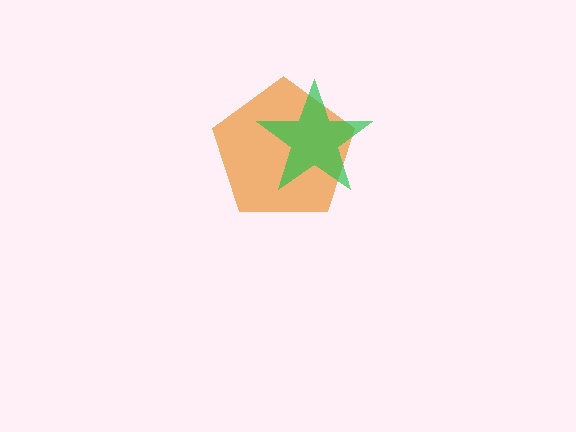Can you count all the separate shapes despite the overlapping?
Yes, there are 2 separate shapes.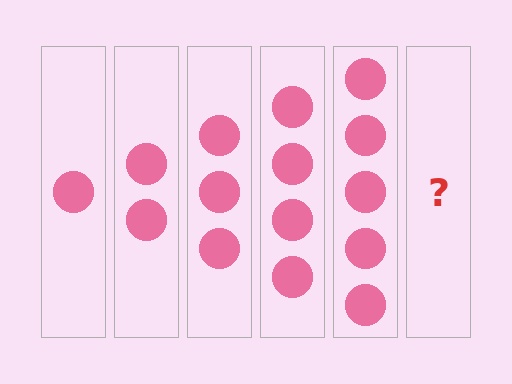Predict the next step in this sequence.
The next step is 6 circles.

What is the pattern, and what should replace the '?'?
The pattern is that each step adds one more circle. The '?' should be 6 circles.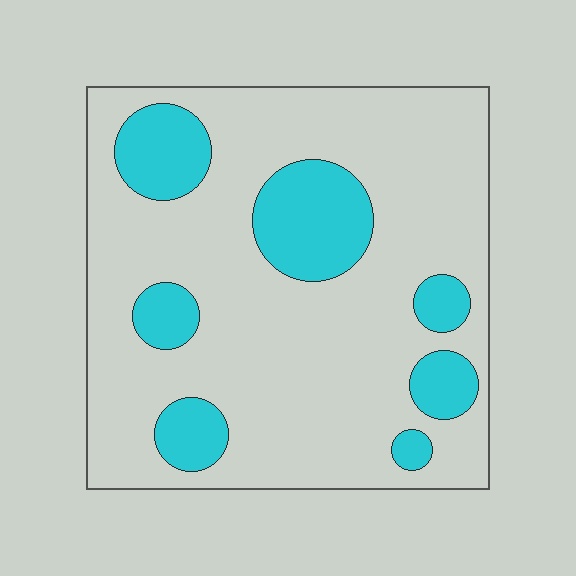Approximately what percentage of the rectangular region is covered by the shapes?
Approximately 20%.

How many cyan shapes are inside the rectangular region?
7.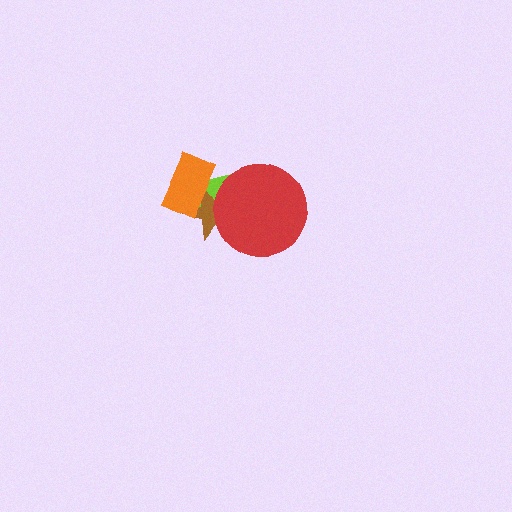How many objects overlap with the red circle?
2 objects overlap with the red circle.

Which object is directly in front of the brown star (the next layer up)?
The orange rectangle is directly in front of the brown star.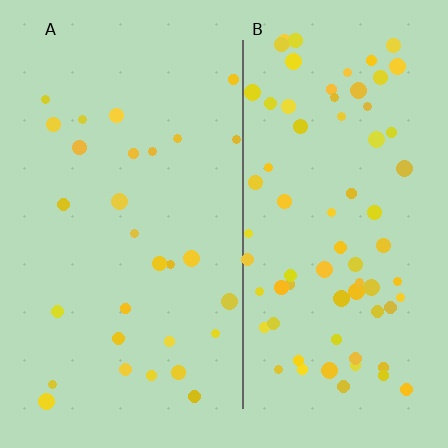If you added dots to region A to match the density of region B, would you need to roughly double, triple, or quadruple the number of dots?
Approximately triple.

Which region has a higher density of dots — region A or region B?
B (the right).